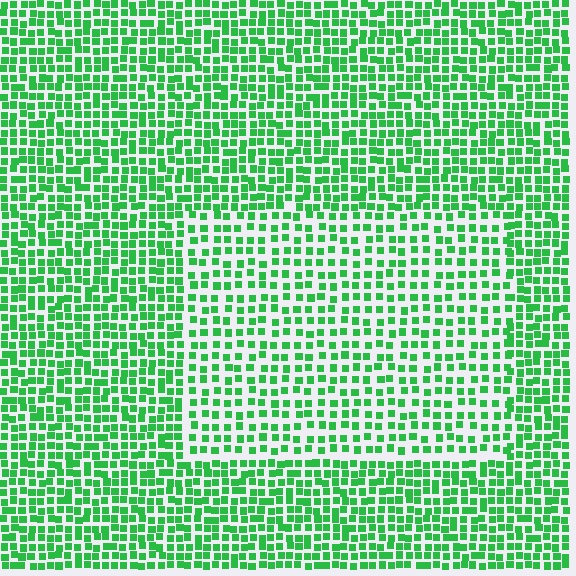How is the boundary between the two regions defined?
The boundary is defined by a change in element density (approximately 1.6x ratio). All elements are the same color, size, and shape.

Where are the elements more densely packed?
The elements are more densely packed outside the rectangle boundary.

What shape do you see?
I see a rectangle.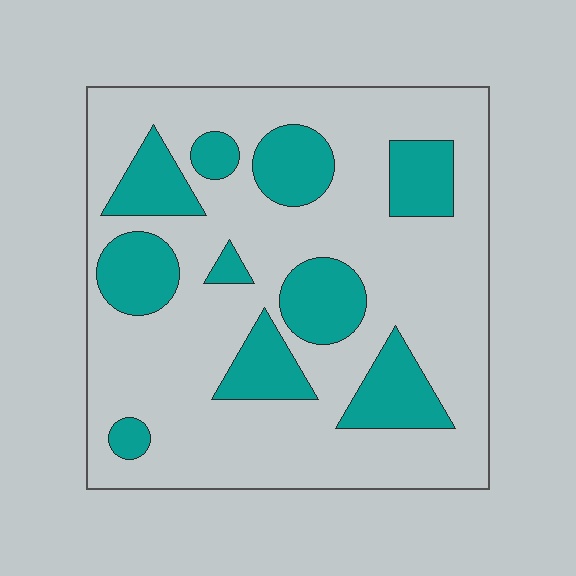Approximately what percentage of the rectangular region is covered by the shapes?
Approximately 25%.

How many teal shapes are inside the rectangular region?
10.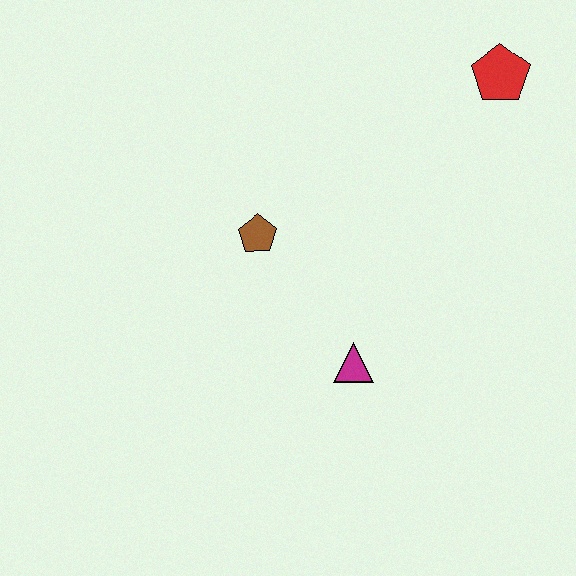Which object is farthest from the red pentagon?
The magenta triangle is farthest from the red pentagon.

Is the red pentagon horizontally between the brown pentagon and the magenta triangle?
No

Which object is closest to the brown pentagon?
The magenta triangle is closest to the brown pentagon.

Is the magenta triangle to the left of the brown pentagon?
No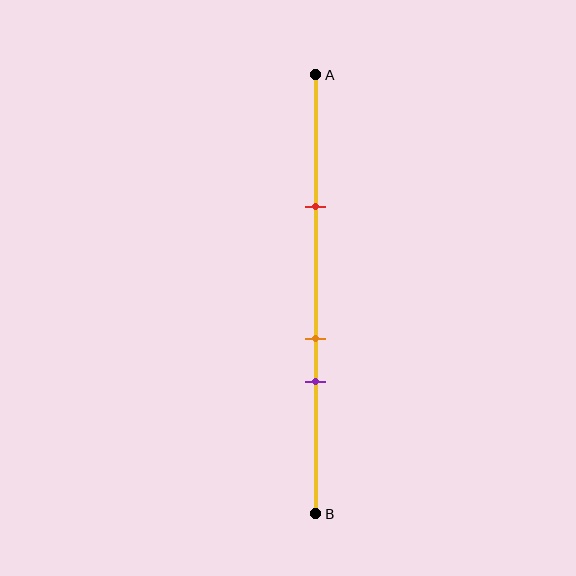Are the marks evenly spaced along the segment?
No, the marks are not evenly spaced.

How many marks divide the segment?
There are 3 marks dividing the segment.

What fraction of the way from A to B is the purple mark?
The purple mark is approximately 70% (0.7) of the way from A to B.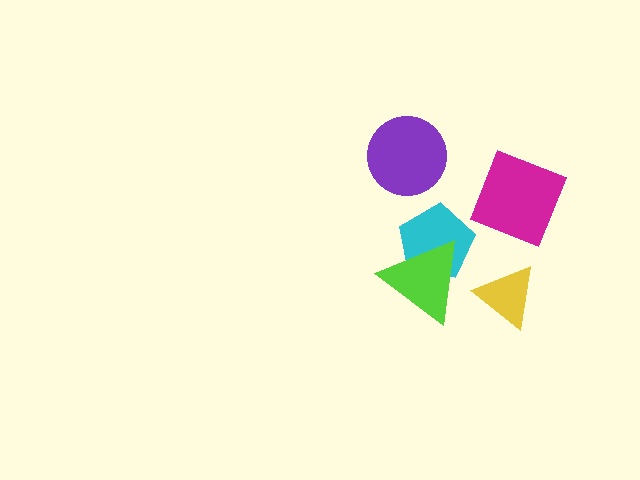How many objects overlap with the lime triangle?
1 object overlaps with the lime triangle.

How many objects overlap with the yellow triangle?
0 objects overlap with the yellow triangle.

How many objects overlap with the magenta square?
0 objects overlap with the magenta square.